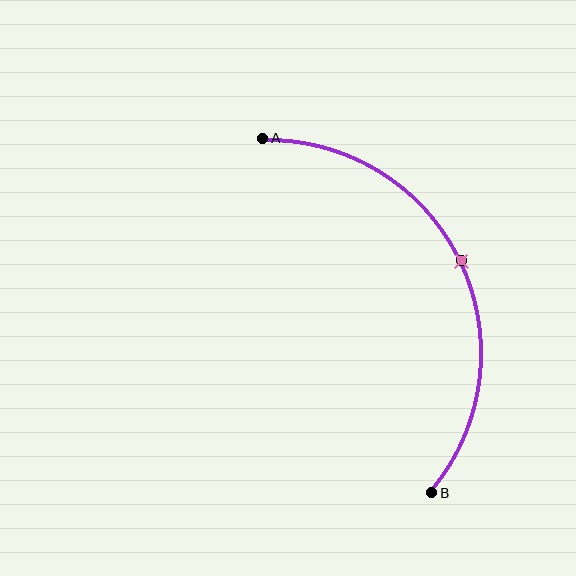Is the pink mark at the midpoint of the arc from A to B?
Yes. The pink mark lies on the arc at equal arc-length from both A and B — it is the arc midpoint.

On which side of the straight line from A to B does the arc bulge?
The arc bulges to the right of the straight line connecting A and B.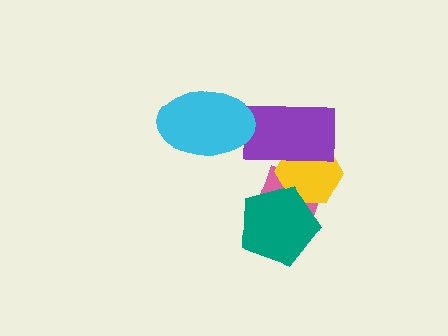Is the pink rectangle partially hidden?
Yes, it is partially covered by another shape.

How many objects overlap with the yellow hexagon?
3 objects overlap with the yellow hexagon.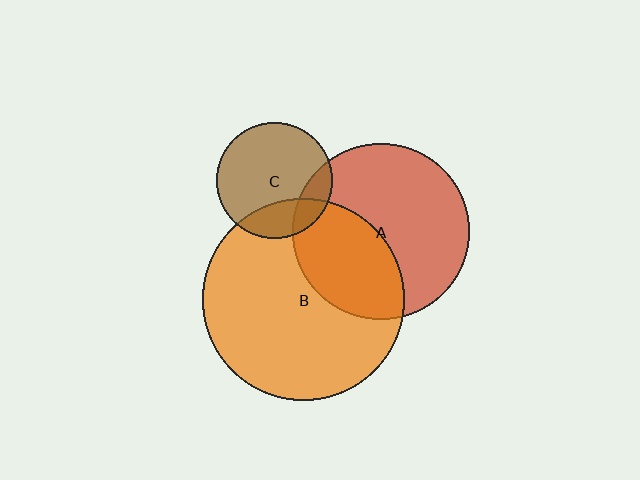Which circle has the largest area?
Circle B (orange).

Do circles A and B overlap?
Yes.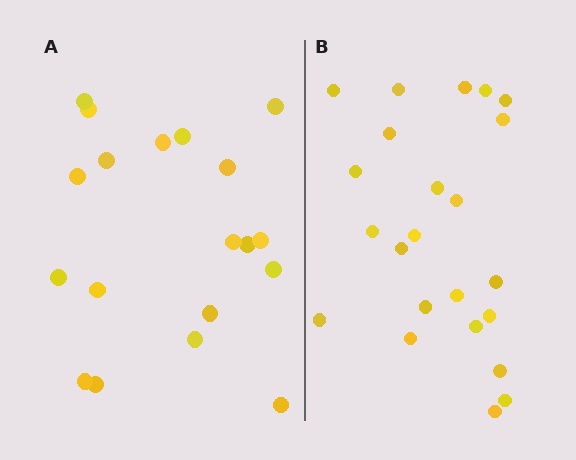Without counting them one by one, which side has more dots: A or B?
Region B (the right region) has more dots.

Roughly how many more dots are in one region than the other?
Region B has about 4 more dots than region A.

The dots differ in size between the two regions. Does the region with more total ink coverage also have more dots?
No. Region A has more total ink coverage because its dots are larger, but region B actually contains more individual dots. Total area can be misleading — the number of items is what matters here.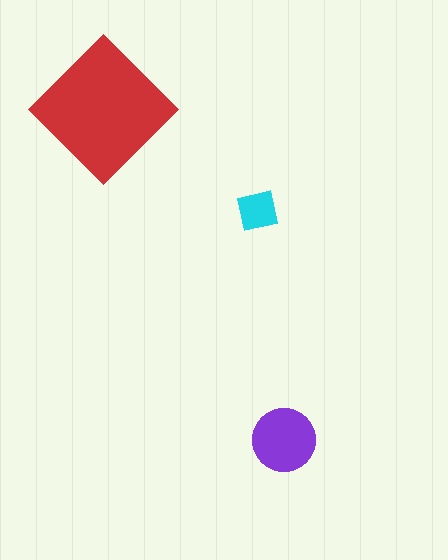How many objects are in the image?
There are 3 objects in the image.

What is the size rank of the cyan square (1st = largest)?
3rd.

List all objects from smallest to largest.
The cyan square, the purple circle, the red diamond.